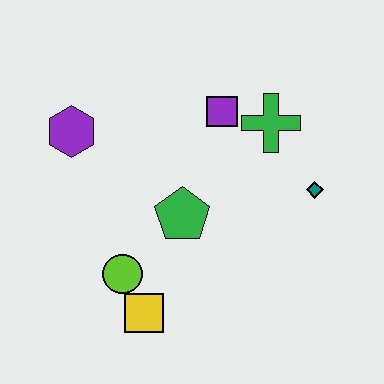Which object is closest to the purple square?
The green cross is closest to the purple square.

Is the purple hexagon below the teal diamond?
No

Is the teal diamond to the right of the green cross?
Yes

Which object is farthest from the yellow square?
The green cross is farthest from the yellow square.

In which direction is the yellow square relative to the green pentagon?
The yellow square is below the green pentagon.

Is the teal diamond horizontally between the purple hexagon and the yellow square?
No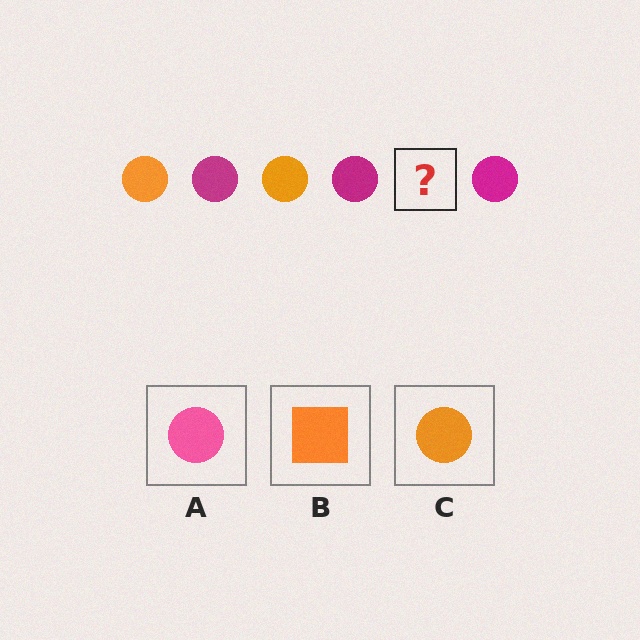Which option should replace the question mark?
Option C.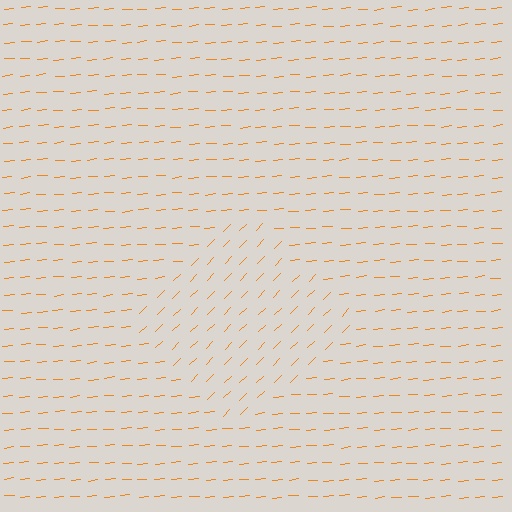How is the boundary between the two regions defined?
The boundary is defined purely by a change in line orientation (approximately 40 degrees difference). All lines are the same color and thickness.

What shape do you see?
I see a diamond.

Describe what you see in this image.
The image is filled with small orange line segments. A diamond region in the image has lines oriented differently from the surrounding lines, creating a visible texture boundary.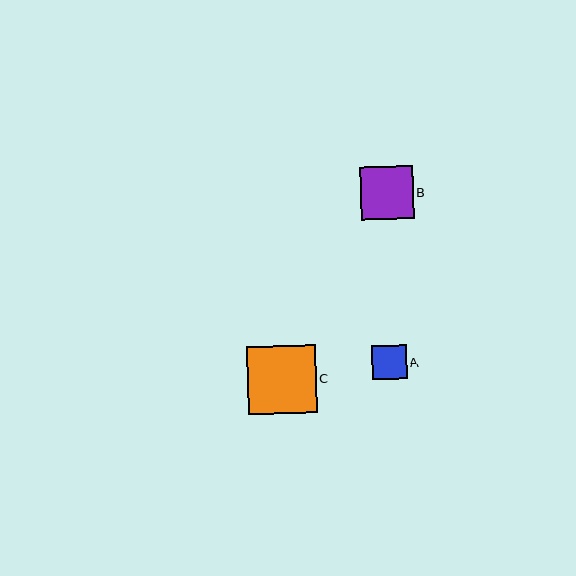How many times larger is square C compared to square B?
Square C is approximately 1.3 times the size of square B.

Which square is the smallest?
Square A is the smallest with a size of approximately 34 pixels.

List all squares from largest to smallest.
From largest to smallest: C, B, A.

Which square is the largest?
Square C is the largest with a size of approximately 68 pixels.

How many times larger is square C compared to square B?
Square C is approximately 1.3 times the size of square B.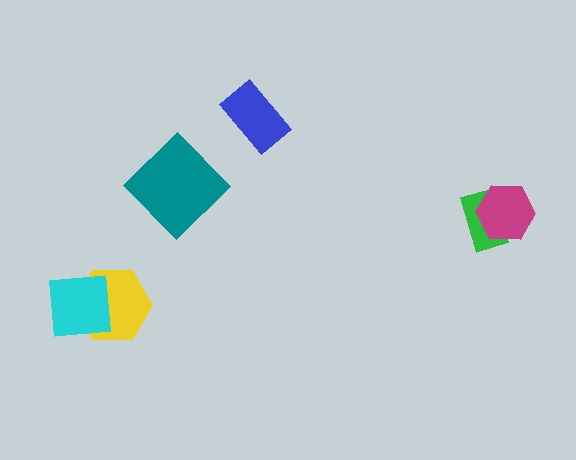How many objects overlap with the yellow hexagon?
1 object overlaps with the yellow hexagon.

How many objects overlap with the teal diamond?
0 objects overlap with the teal diamond.